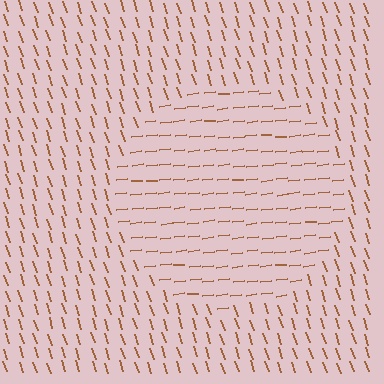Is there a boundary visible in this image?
Yes, there is a texture boundary formed by a change in line orientation.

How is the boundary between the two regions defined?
The boundary is defined purely by a change in line orientation (approximately 78 degrees difference). All lines are the same color and thickness.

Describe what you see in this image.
The image is filled with small brown line segments. A circle region in the image has lines oriented differently from the surrounding lines, creating a visible texture boundary.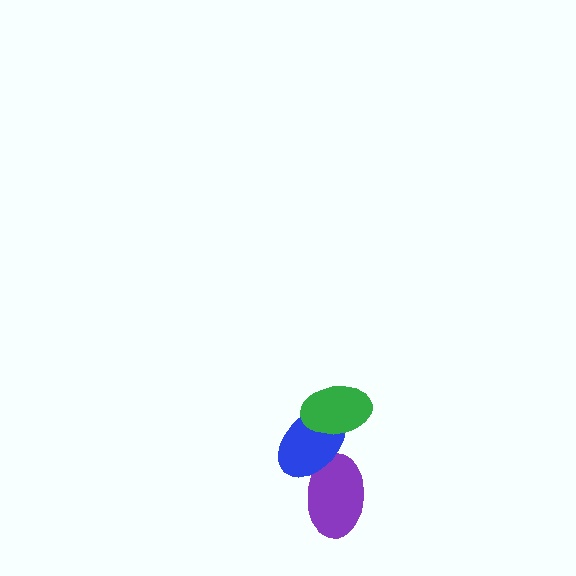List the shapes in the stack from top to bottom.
From top to bottom: the green ellipse, the blue ellipse, the purple ellipse.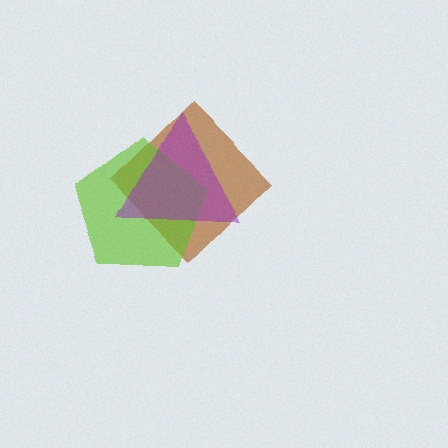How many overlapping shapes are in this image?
There are 3 overlapping shapes in the image.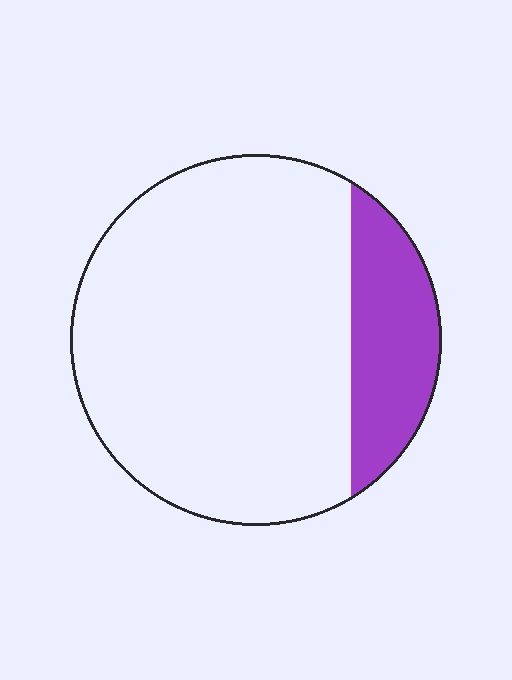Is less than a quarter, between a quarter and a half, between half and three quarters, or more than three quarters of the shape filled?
Less than a quarter.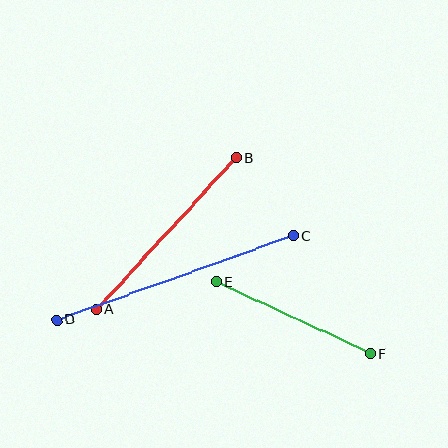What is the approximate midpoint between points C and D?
The midpoint is at approximately (175, 278) pixels.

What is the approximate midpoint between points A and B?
The midpoint is at approximately (166, 233) pixels.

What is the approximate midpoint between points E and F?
The midpoint is at approximately (293, 318) pixels.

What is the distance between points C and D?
The distance is approximately 251 pixels.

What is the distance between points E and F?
The distance is approximately 170 pixels.